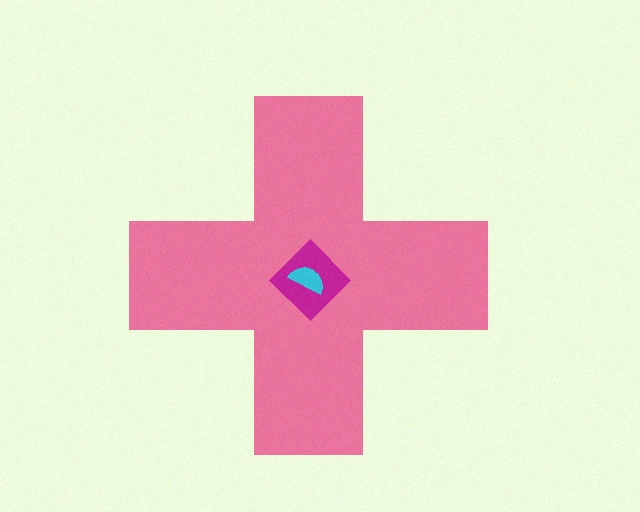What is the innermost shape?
The cyan semicircle.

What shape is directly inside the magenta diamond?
The cyan semicircle.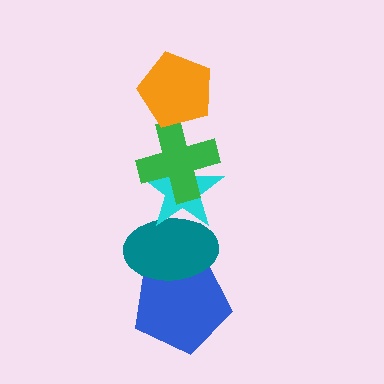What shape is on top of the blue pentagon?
The teal ellipse is on top of the blue pentagon.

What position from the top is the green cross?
The green cross is 2nd from the top.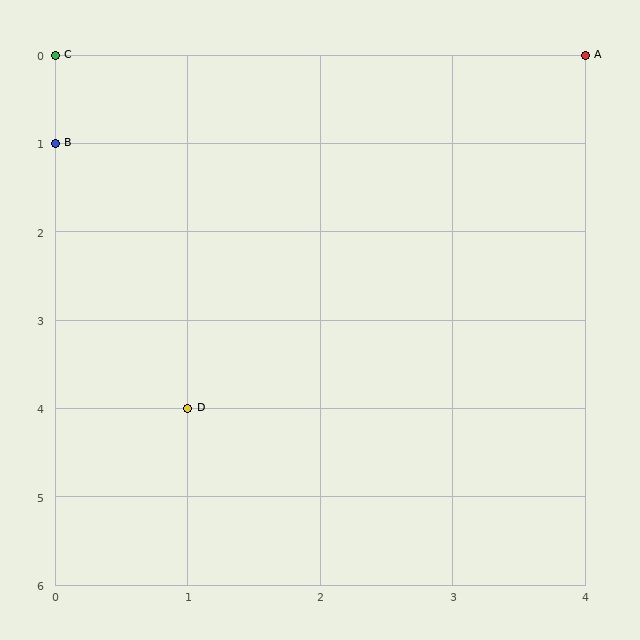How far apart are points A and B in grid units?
Points A and B are 4 columns and 1 row apart (about 4.1 grid units diagonally).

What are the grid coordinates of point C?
Point C is at grid coordinates (0, 0).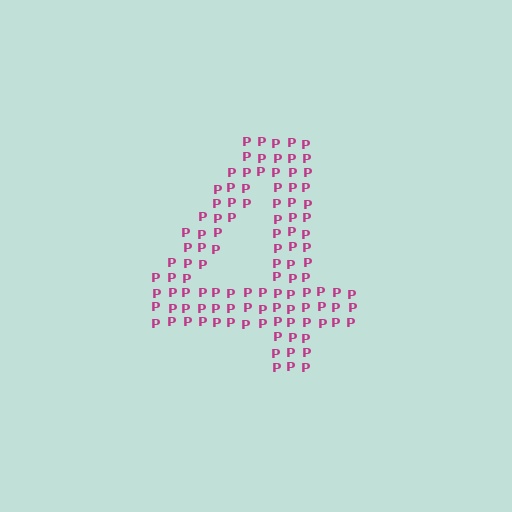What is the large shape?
The large shape is the digit 4.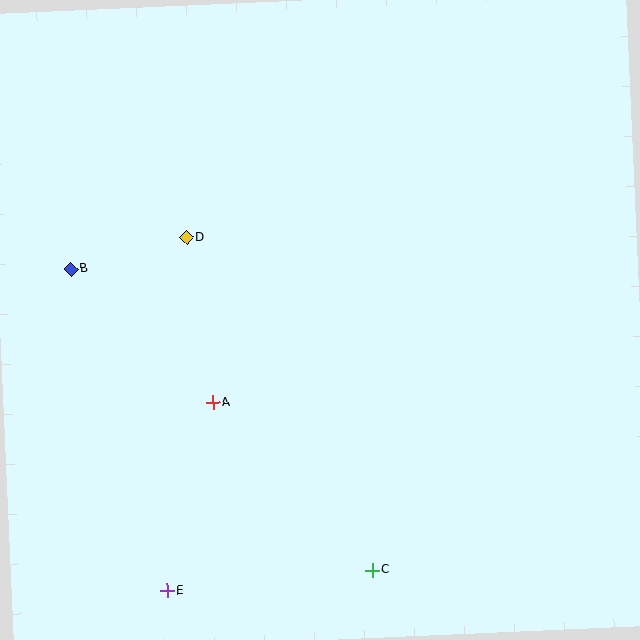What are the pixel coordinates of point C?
Point C is at (372, 570).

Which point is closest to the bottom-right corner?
Point C is closest to the bottom-right corner.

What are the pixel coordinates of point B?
Point B is at (71, 269).